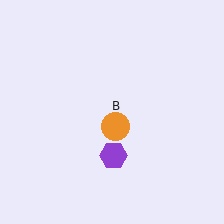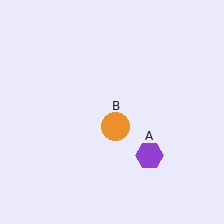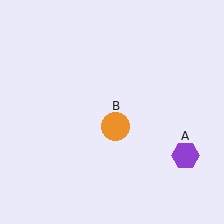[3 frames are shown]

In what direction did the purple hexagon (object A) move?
The purple hexagon (object A) moved right.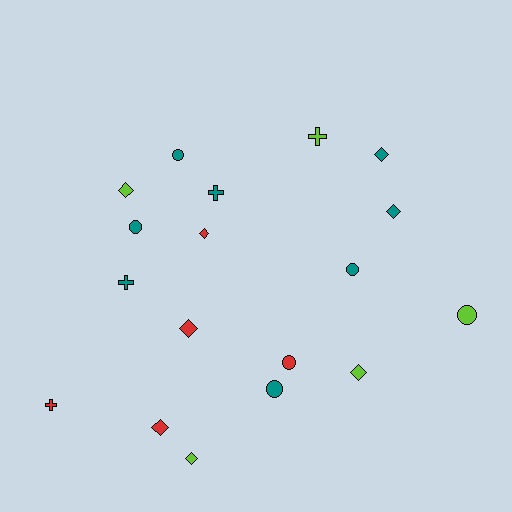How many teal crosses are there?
There are 2 teal crosses.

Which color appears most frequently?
Teal, with 8 objects.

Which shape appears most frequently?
Diamond, with 8 objects.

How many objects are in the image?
There are 18 objects.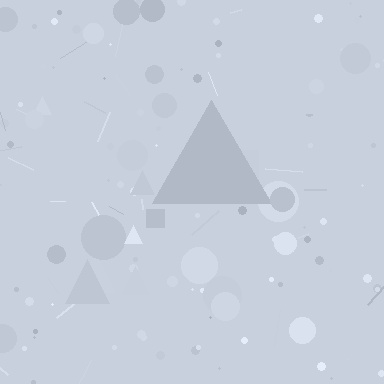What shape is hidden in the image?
A triangle is hidden in the image.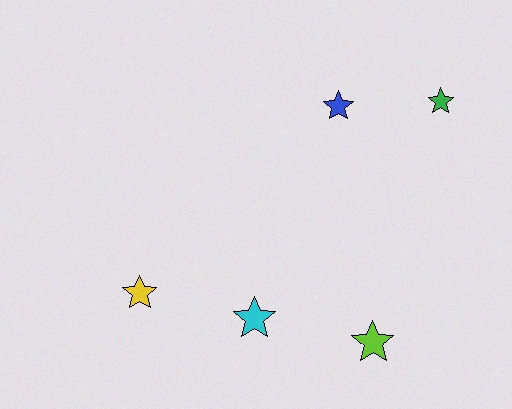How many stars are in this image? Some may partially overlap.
There are 5 stars.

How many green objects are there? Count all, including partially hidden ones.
There is 1 green object.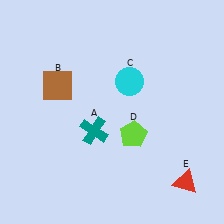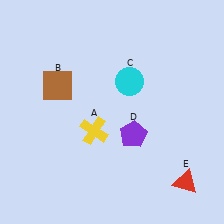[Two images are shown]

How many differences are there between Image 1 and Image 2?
There are 2 differences between the two images.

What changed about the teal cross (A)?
In Image 1, A is teal. In Image 2, it changed to yellow.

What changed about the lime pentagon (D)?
In Image 1, D is lime. In Image 2, it changed to purple.